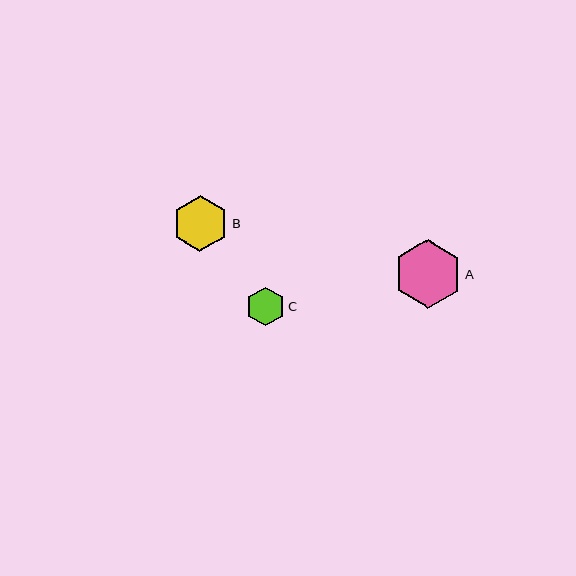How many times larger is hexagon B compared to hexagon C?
Hexagon B is approximately 1.5 times the size of hexagon C.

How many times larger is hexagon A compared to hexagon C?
Hexagon A is approximately 1.8 times the size of hexagon C.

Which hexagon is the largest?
Hexagon A is the largest with a size of approximately 68 pixels.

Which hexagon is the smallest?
Hexagon C is the smallest with a size of approximately 39 pixels.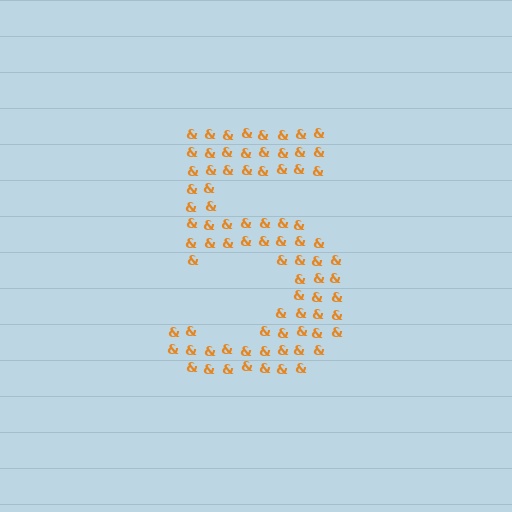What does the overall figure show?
The overall figure shows the digit 5.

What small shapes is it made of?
It is made of small ampersands.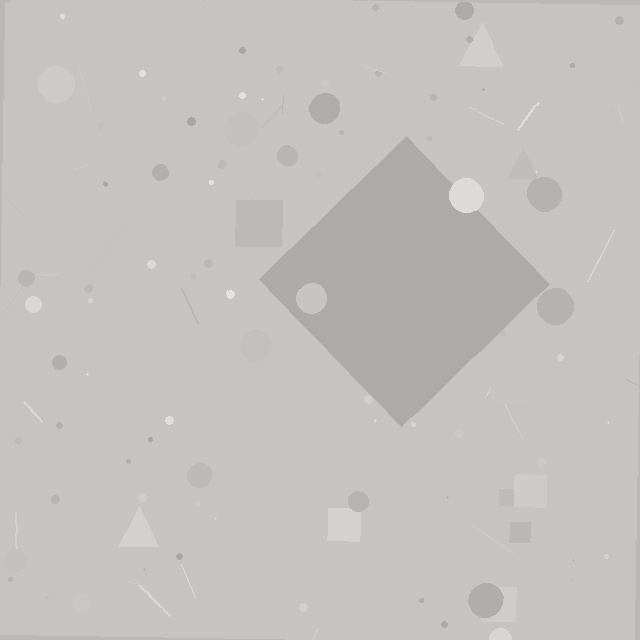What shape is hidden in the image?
A diamond is hidden in the image.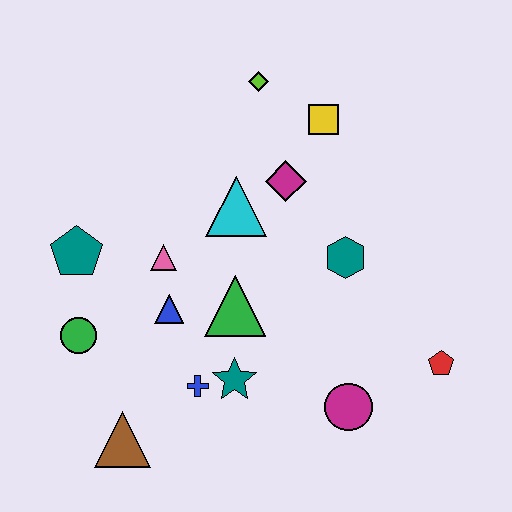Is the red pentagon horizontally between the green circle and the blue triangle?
No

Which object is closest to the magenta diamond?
The cyan triangle is closest to the magenta diamond.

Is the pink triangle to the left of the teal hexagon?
Yes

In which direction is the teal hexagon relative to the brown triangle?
The teal hexagon is to the right of the brown triangle.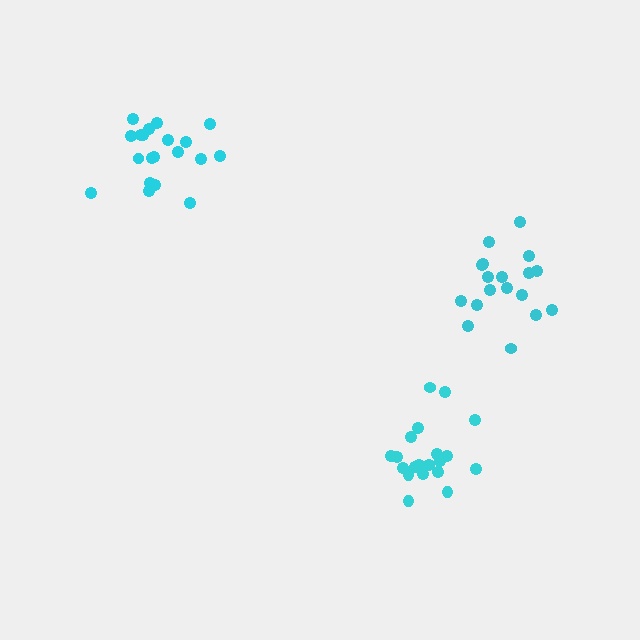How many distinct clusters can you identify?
There are 3 distinct clusters.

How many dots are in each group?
Group 1: 20 dots, Group 2: 20 dots, Group 3: 18 dots (58 total).